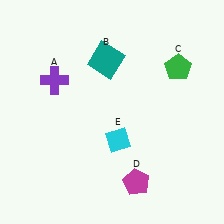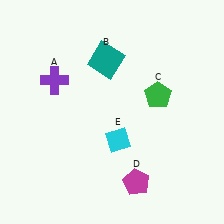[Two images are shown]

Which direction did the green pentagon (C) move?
The green pentagon (C) moved down.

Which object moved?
The green pentagon (C) moved down.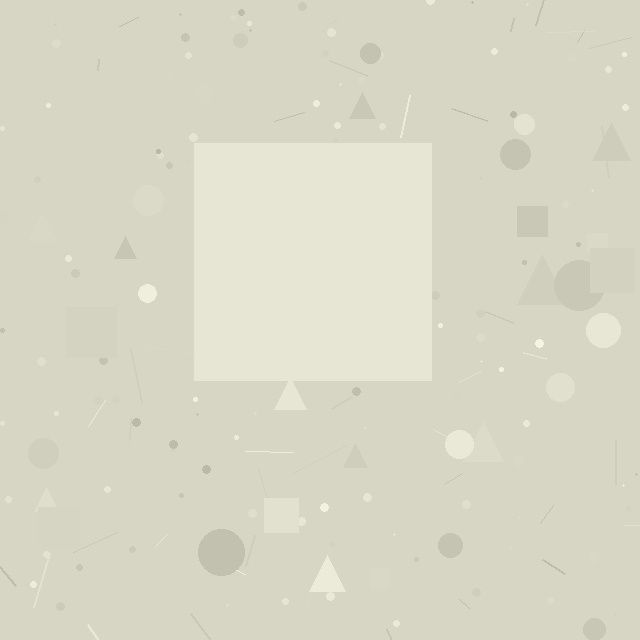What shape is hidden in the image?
A square is hidden in the image.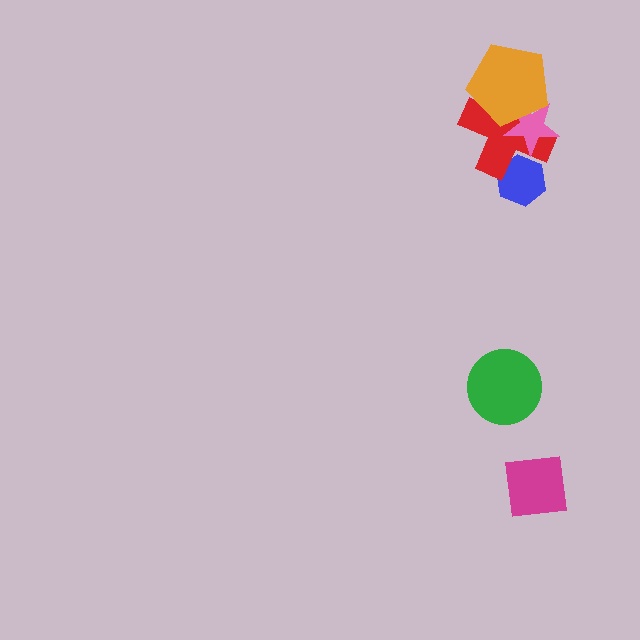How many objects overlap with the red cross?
3 objects overlap with the red cross.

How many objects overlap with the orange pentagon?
2 objects overlap with the orange pentagon.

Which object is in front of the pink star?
The orange pentagon is in front of the pink star.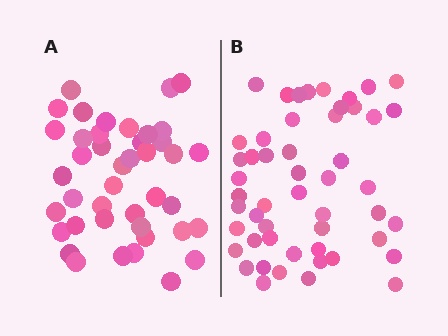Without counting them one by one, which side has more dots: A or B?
Region B (the right region) has more dots.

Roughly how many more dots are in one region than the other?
Region B has roughly 8 or so more dots than region A.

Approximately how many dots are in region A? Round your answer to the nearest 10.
About 40 dots. (The exact count is 42, which rounds to 40.)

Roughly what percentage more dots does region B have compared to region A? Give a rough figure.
About 20% more.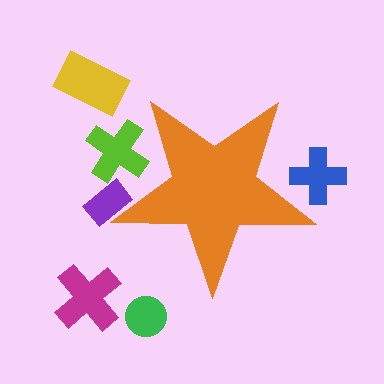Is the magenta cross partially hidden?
No, the magenta cross is fully visible.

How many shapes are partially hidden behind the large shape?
3 shapes are partially hidden.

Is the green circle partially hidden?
No, the green circle is fully visible.